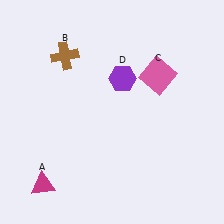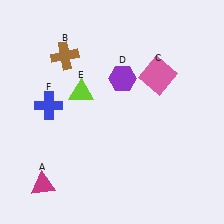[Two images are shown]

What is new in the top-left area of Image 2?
A blue cross (F) was added in the top-left area of Image 2.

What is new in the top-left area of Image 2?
A lime triangle (E) was added in the top-left area of Image 2.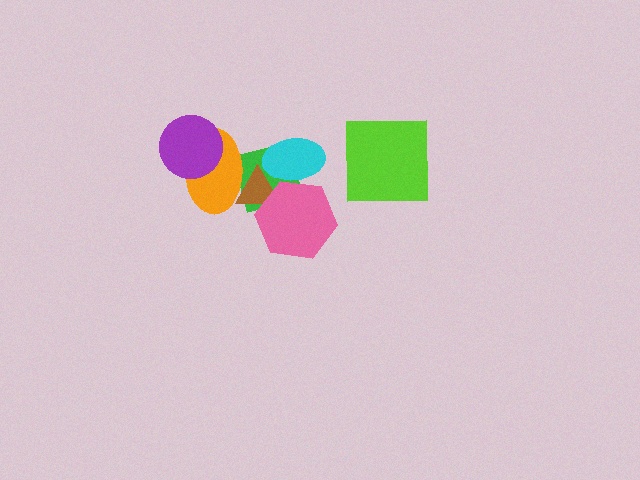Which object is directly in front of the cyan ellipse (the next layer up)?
The brown triangle is directly in front of the cyan ellipse.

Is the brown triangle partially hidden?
Yes, it is partially covered by another shape.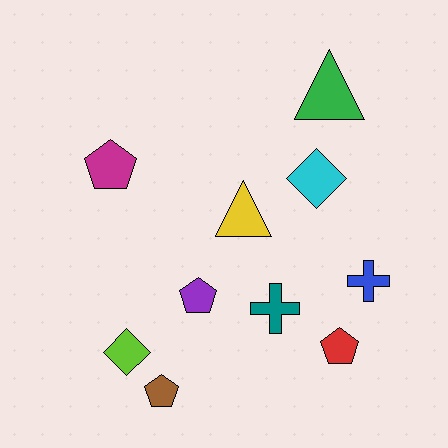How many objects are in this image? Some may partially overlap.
There are 10 objects.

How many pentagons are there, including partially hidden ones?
There are 4 pentagons.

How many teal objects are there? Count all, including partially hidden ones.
There is 1 teal object.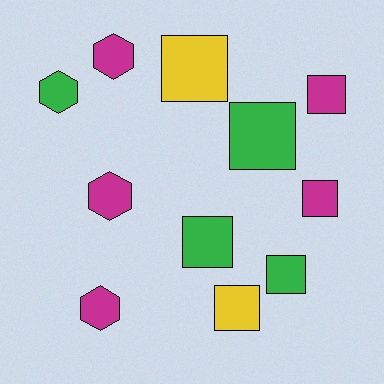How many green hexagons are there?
There is 1 green hexagon.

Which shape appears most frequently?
Square, with 7 objects.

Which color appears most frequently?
Magenta, with 5 objects.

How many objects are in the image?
There are 11 objects.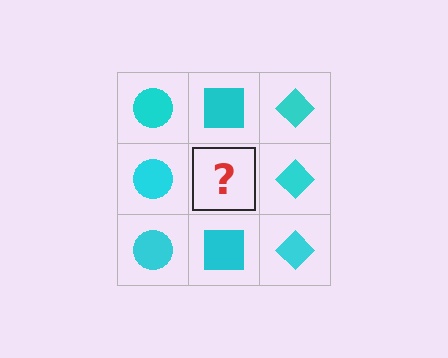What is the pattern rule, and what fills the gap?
The rule is that each column has a consistent shape. The gap should be filled with a cyan square.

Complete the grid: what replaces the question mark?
The question mark should be replaced with a cyan square.